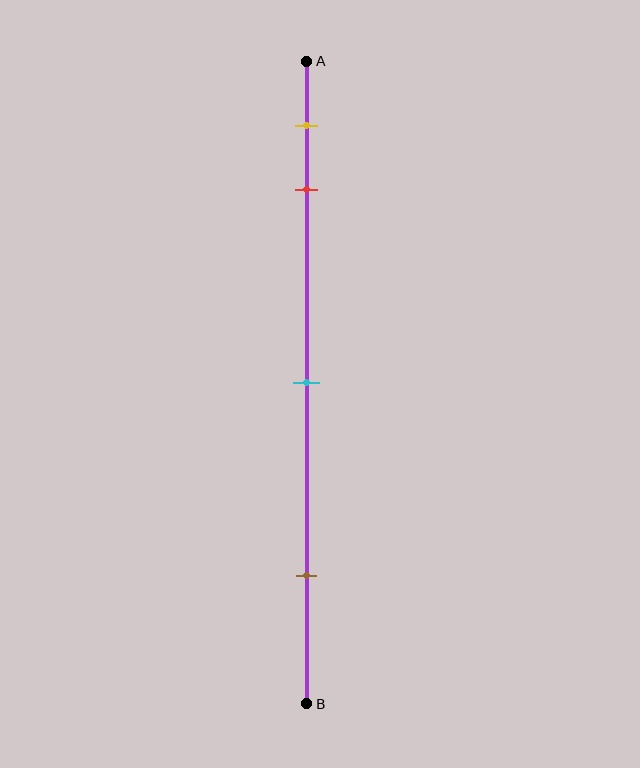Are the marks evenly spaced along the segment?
No, the marks are not evenly spaced.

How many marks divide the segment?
There are 4 marks dividing the segment.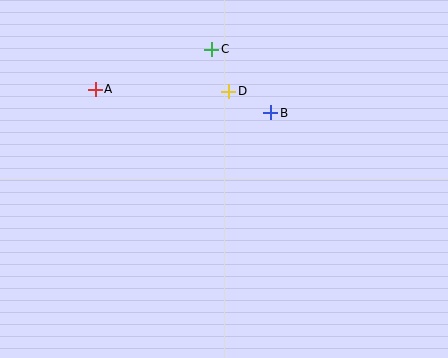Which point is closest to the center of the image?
Point B at (271, 113) is closest to the center.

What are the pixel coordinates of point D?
Point D is at (229, 91).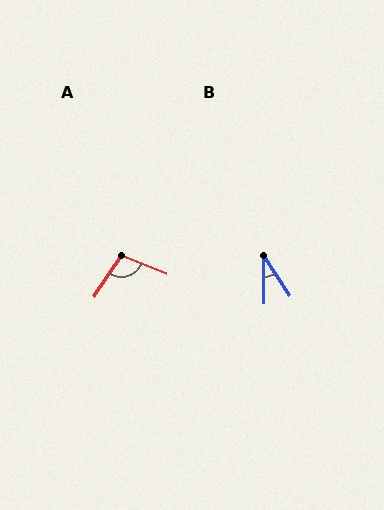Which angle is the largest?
A, at approximately 101 degrees.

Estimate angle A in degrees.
Approximately 101 degrees.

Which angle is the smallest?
B, at approximately 33 degrees.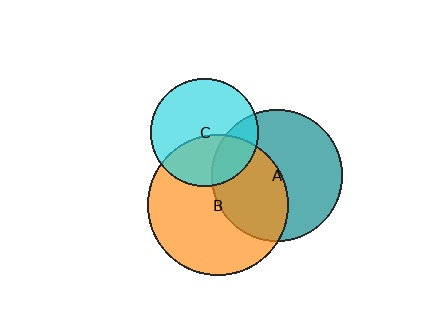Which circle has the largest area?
Circle B (orange).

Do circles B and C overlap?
Yes.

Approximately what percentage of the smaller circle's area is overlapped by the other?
Approximately 40%.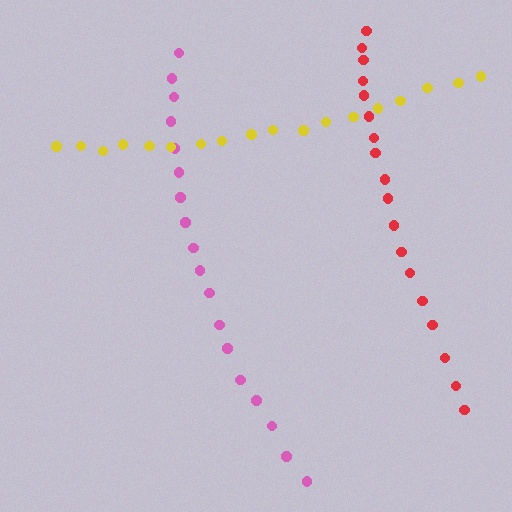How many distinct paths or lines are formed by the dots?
There are 3 distinct paths.